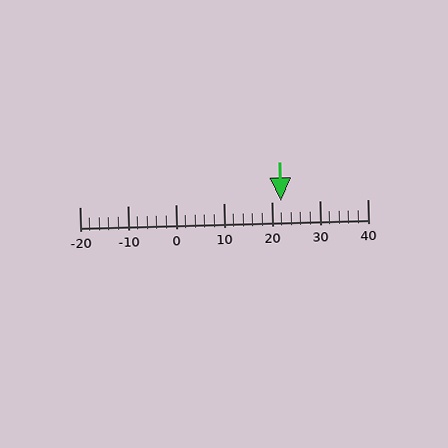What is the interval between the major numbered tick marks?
The major tick marks are spaced 10 units apart.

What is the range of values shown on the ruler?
The ruler shows values from -20 to 40.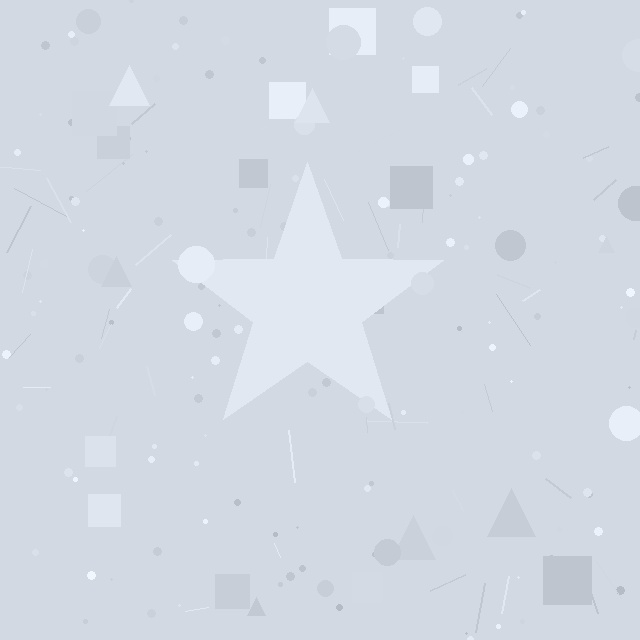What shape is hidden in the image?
A star is hidden in the image.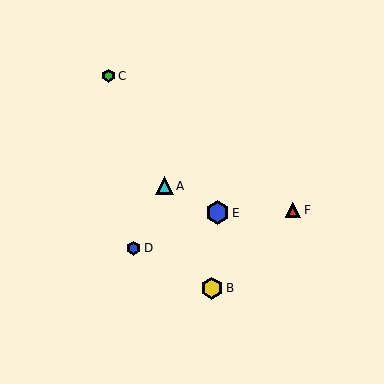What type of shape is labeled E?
Shape E is a blue hexagon.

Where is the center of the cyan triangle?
The center of the cyan triangle is at (165, 186).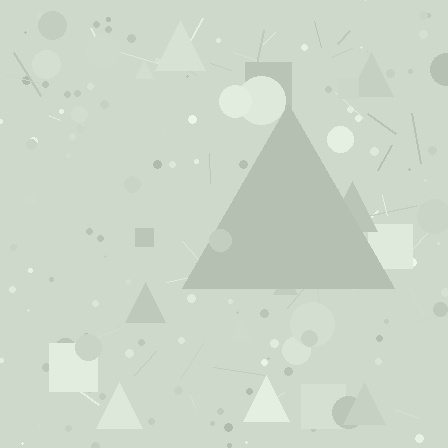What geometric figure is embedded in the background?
A triangle is embedded in the background.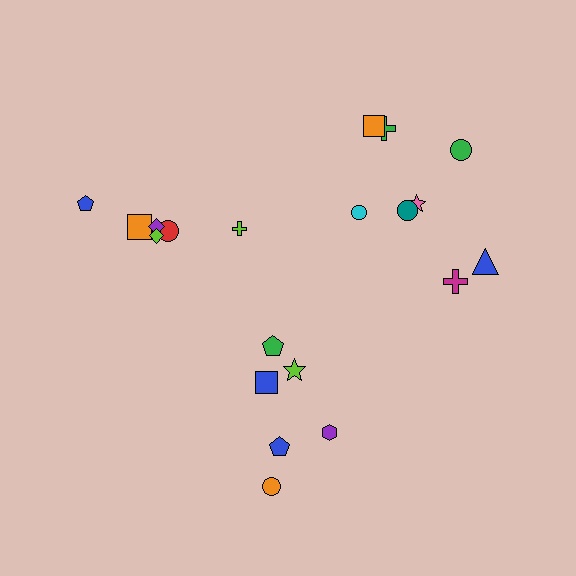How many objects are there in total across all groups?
There are 20 objects.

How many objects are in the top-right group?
There are 8 objects.